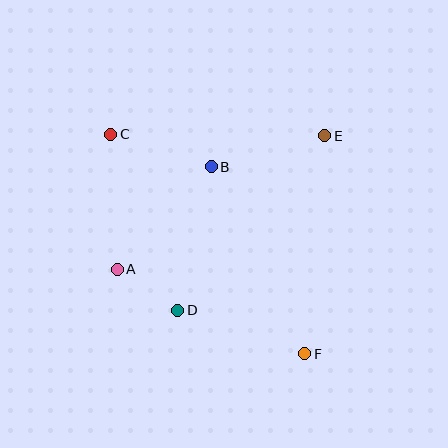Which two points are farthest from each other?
Points C and F are farthest from each other.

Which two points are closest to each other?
Points A and D are closest to each other.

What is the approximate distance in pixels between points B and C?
The distance between B and C is approximately 106 pixels.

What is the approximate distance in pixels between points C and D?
The distance between C and D is approximately 188 pixels.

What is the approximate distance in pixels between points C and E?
The distance between C and E is approximately 214 pixels.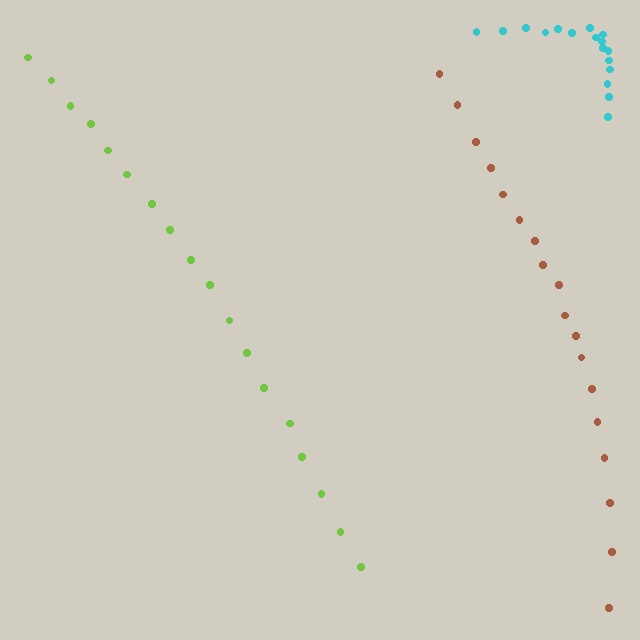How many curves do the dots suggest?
There are 3 distinct paths.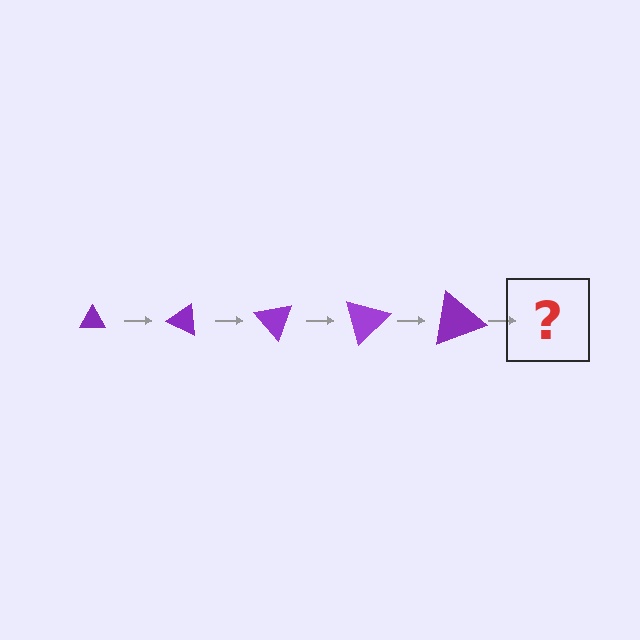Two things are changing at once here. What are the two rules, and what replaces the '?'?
The two rules are that the triangle grows larger each step and it rotates 25 degrees each step. The '?' should be a triangle, larger than the previous one and rotated 125 degrees from the start.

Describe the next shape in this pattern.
It should be a triangle, larger than the previous one and rotated 125 degrees from the start.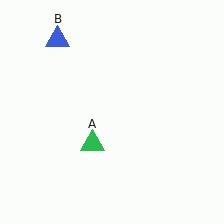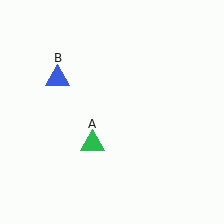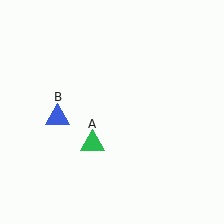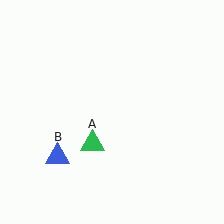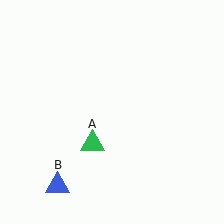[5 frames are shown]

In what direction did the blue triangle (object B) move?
The blue triangle (object B) moved down.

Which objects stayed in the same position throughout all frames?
Green triangle (object A) remained stationary.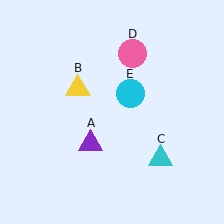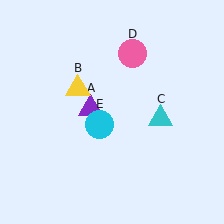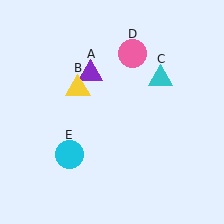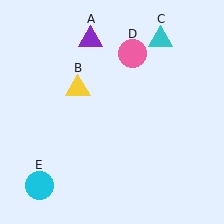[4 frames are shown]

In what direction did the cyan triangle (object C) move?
The cyan triangle (object C) moved up.